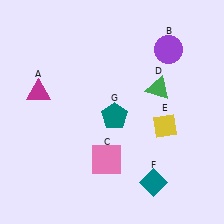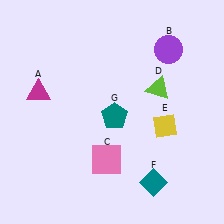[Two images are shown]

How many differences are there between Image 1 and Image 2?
There is 1 difference between the two images.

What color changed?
The triangle (D) changed from green in Image 1 to lime in Image 2.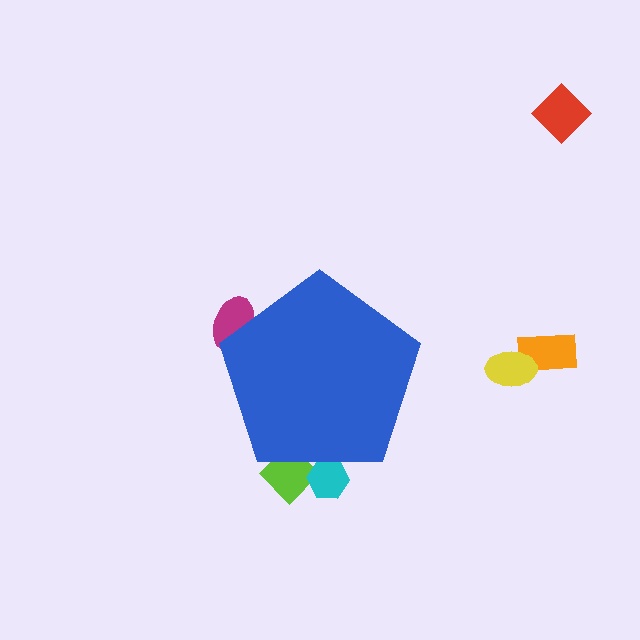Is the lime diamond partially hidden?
Yes, the lime diamond is partially hidden behind the blue pentagon.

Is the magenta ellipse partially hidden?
Yes, the magenta ellipse is partially hidden behind the blue pentagon.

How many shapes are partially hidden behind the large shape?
3 shapes are partially hidden.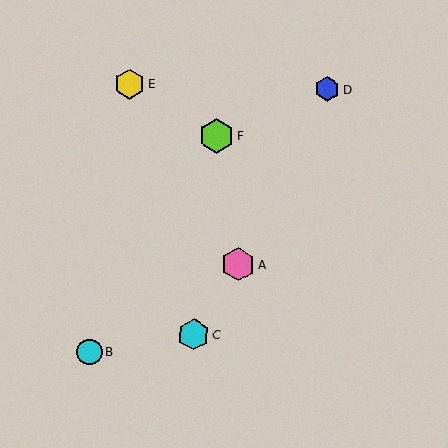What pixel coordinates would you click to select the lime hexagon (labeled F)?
Click at (217, 136) to select the lime hexagon F.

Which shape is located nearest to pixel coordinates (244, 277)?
The pink hexagon (labeled A) at (238, 264) is nearest to that location.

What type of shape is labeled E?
Shape E is a yellow hexagon.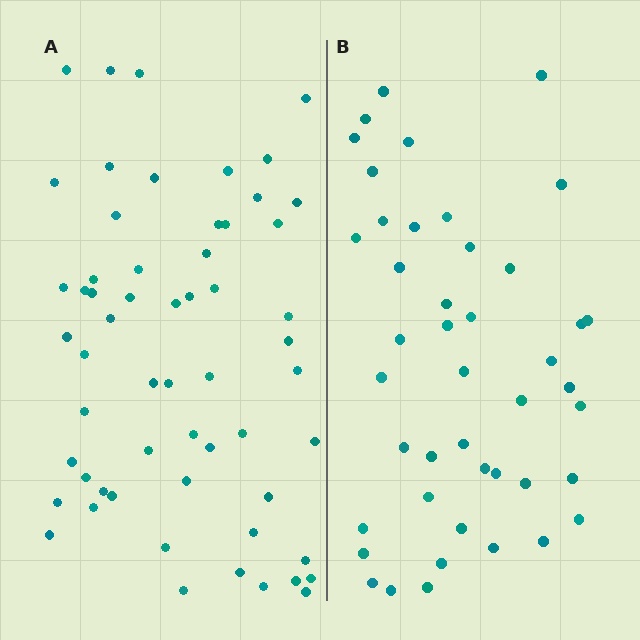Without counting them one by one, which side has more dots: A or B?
Region A (the left region) has more dots.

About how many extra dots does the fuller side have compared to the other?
Region A has approximately 15 more dots than region B.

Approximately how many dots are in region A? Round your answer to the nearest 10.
About 60 dots. (The exact count is 58, which rounds to 60.)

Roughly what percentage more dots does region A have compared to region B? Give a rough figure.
About 30% more.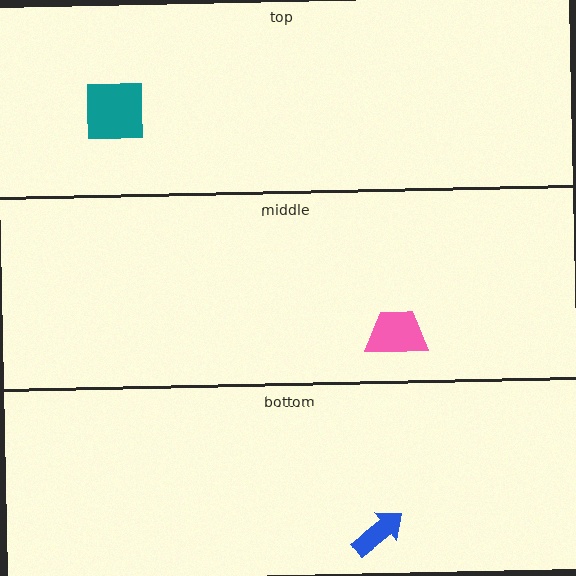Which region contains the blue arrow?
The bottom region.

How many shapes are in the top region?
1.